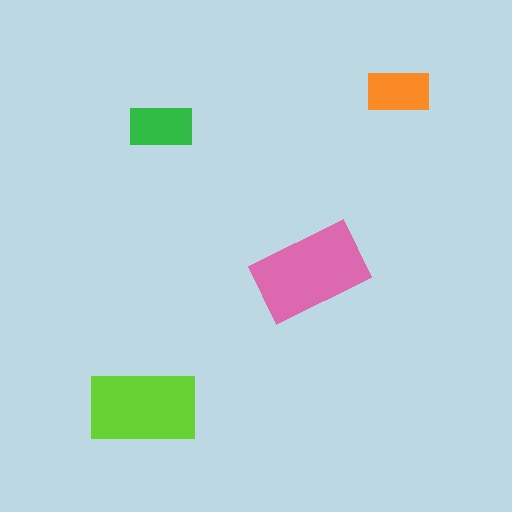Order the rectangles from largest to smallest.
the pink one, the lime one, the green one, the orange one.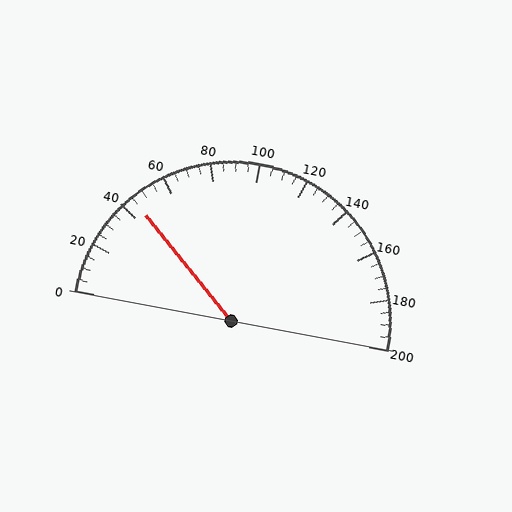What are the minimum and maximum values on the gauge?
The gauge ranges from 0 to 200.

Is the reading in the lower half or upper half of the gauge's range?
The reading is in the lower half of the range (0 to 200).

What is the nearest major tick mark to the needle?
The nearest major tick mark is 40.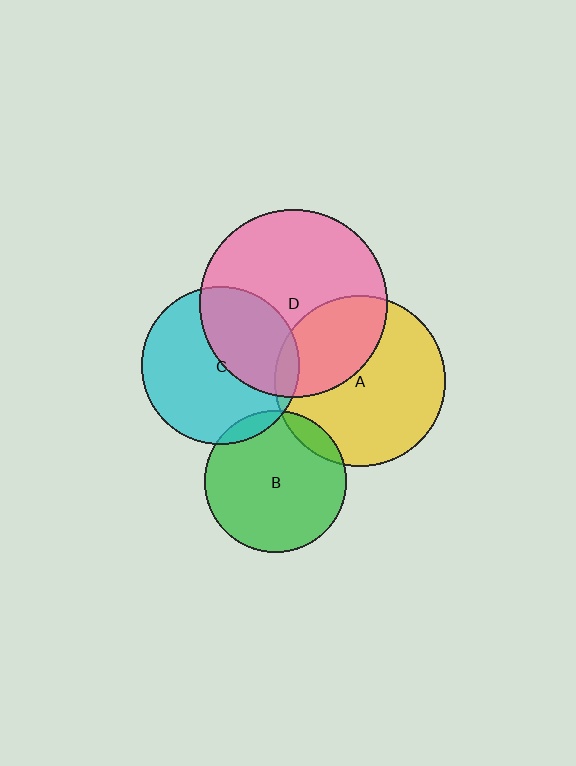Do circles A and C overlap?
Yes.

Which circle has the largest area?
Circle D (pink).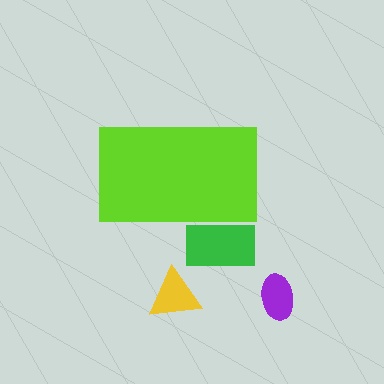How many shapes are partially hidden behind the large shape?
1 shape is partially hidden.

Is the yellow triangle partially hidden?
No, the yellow triangle is fully visible.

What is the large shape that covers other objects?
A lime rectangle.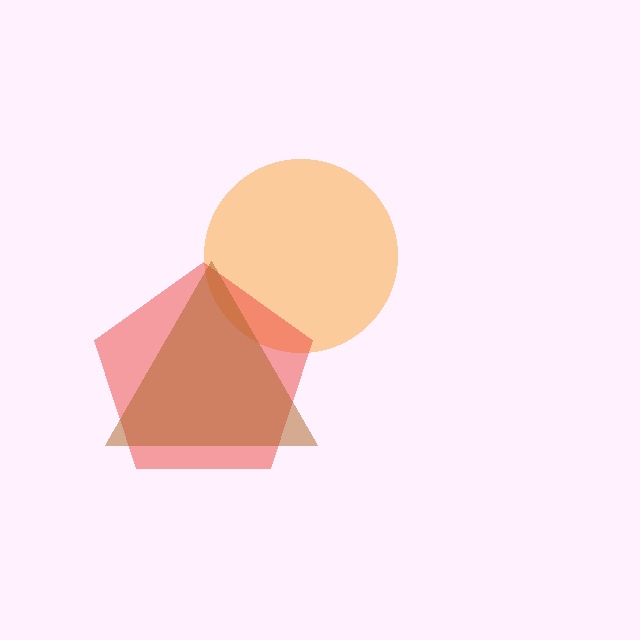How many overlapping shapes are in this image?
There are 3 overlapping shapes in the image.